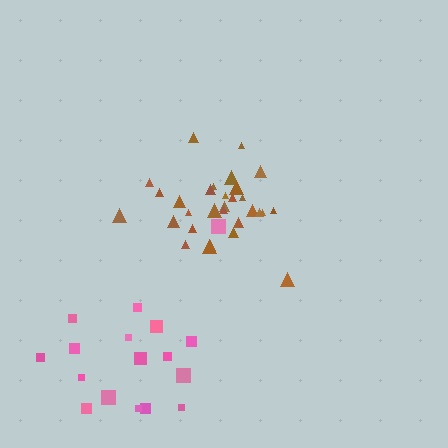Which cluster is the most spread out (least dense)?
Pink.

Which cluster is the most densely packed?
Brown.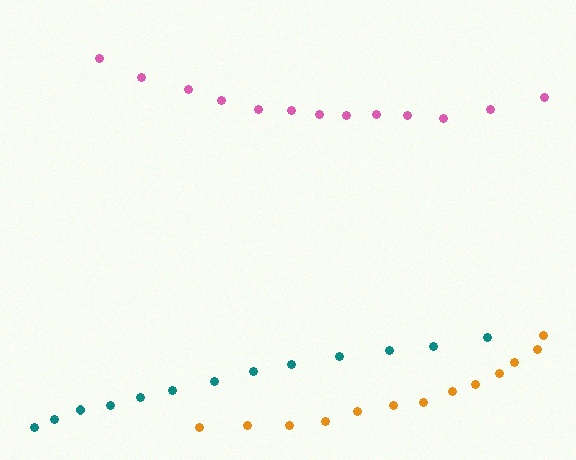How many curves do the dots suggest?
There are 3 distinct paths.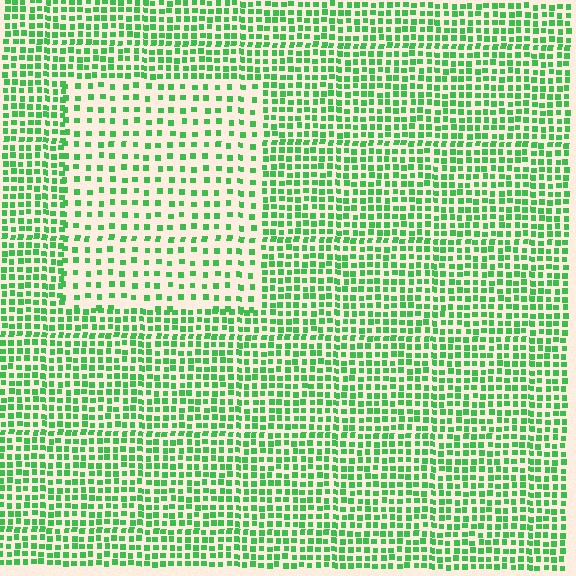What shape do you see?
I see a rectangle.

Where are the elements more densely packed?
The elements are more densely packed outside the rectangle boundary.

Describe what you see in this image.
The image contains small green elements arranged at two different densities. A rectangle-shaped region is visible where the elements are less densely packed than the surrounding area.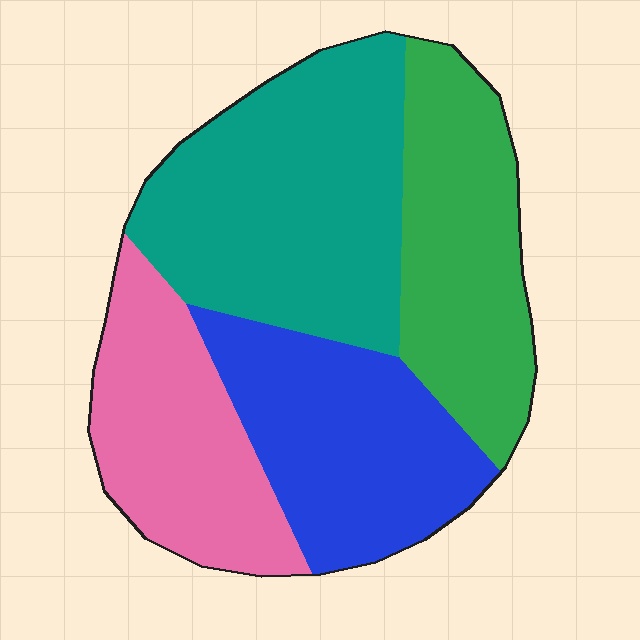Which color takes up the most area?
Teal, at roughly 35%.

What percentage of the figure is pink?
Pink covers roughly 20% of the figure.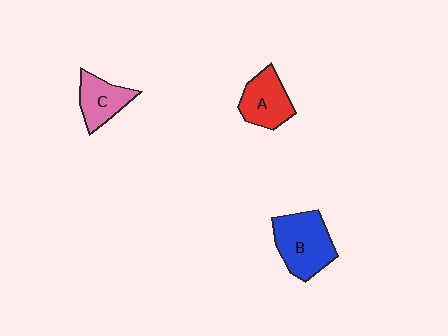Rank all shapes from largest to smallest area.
From largest to smallest: B (blue), A (red), C (pink).